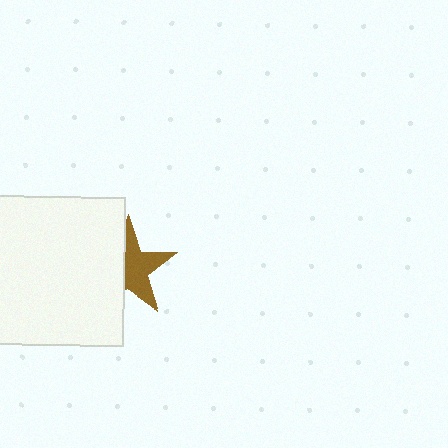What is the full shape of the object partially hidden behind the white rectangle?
The partially hidden object is a brown star.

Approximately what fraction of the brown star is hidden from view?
Roughly 44% of the brown star is hidden behind the white rectangle.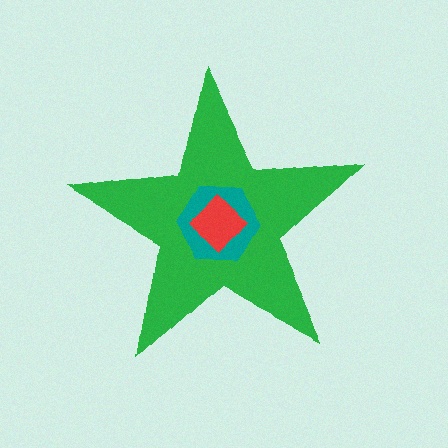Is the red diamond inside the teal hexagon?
Yes.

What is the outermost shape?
The green star.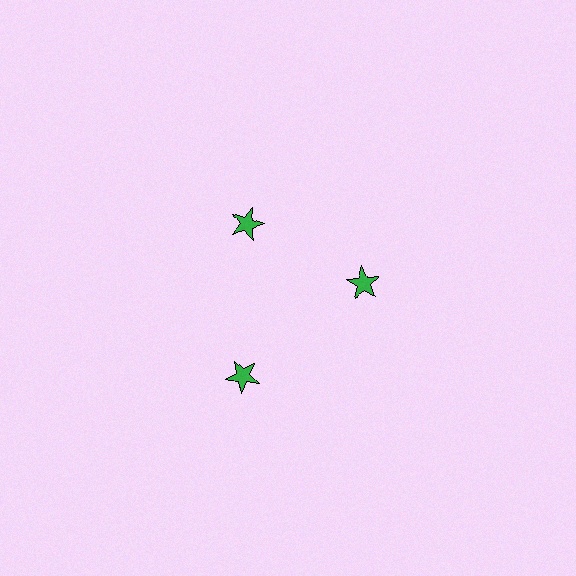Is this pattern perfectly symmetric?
No. The 3 green stars are arranged in a ring, but one element near the 7 o'clock position is pushed outward from the center, breaking the 3-fold rotational symmetry.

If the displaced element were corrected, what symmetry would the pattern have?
It would have 3-fold rotational symmetry — the pattern would map onto itself every 120 degrees.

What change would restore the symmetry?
The symmetry would be restored by moving it inward, back onto the ring so that all 3 stars sit at equal angles and equal distance from the center.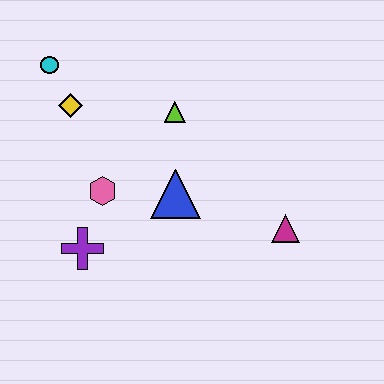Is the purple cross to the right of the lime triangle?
No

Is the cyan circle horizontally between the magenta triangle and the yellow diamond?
No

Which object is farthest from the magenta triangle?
The cyan circle is farthest from the magenta triangle.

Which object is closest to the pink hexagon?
The purple cross is closest to the pink hexagon.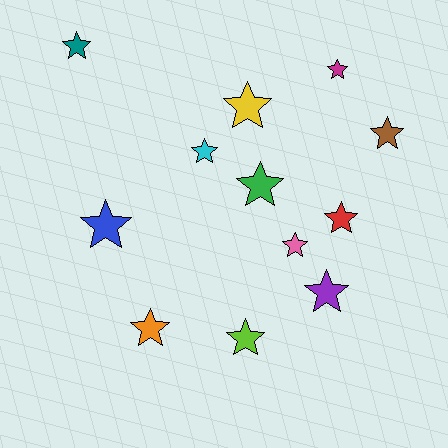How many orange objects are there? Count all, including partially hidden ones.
There is 1 orange object.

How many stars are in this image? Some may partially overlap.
There are 12 stars.